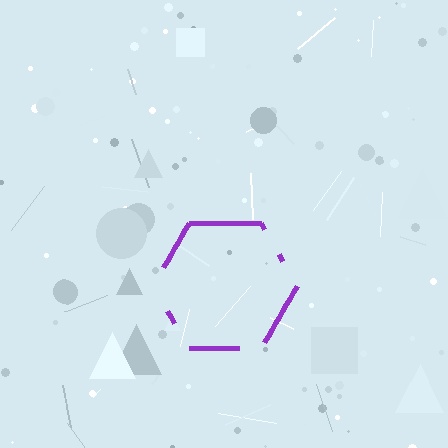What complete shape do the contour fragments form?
The contour fragments form a hexagon.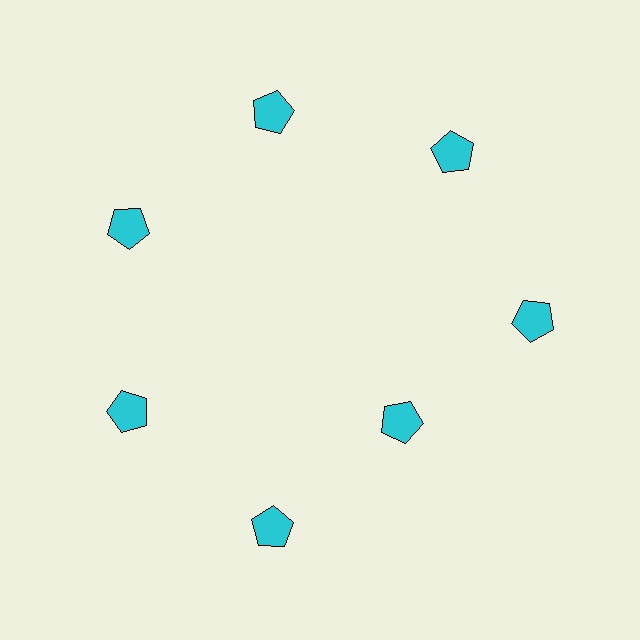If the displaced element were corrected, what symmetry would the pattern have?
It would have 7-fold rotational symmetry — the pattern would map onto itself every 51 degrees.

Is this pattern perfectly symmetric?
No. The 7 cyan pentagons are arranged in a ring, but one element near the 5 o'clock position is pulled inward toward the center, breaking the 7-fold rotational symmetry.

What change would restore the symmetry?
The symmetry would be restored by moving it outward, back onto the ring so that all 7 pentagons sit at equal angles and equal distance from the center.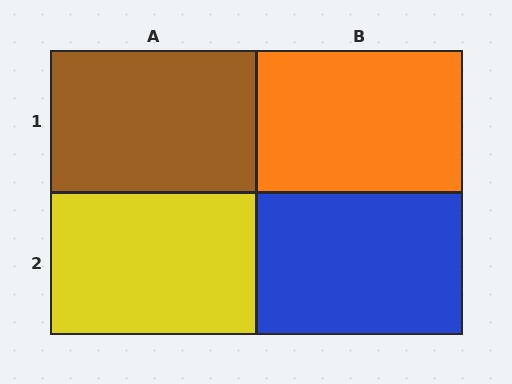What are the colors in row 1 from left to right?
Brown, orange.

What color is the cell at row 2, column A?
Yellow.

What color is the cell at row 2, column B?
Blue.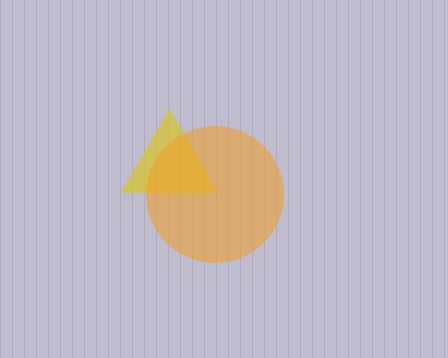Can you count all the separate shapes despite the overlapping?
Yes, there are 2 separate shapes.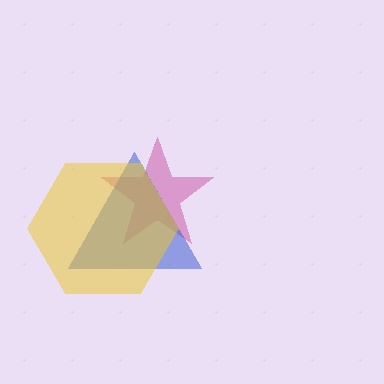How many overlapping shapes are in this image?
There are 3 overlapping shapes in the image.